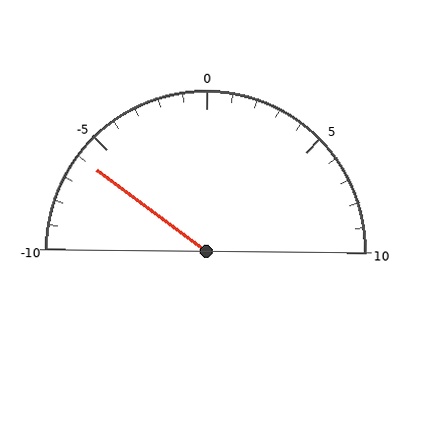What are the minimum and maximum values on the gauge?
The gauge ranges from -10 to 10.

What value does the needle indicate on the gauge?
The needle indicates approximately -6.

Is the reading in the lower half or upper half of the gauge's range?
The reading is in the lower half of the range (-10 to 10).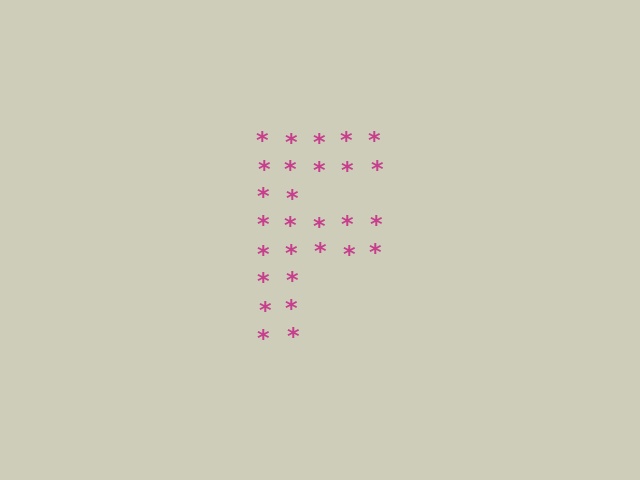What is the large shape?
The large shape is the letter F.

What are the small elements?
The small elements are asterisks.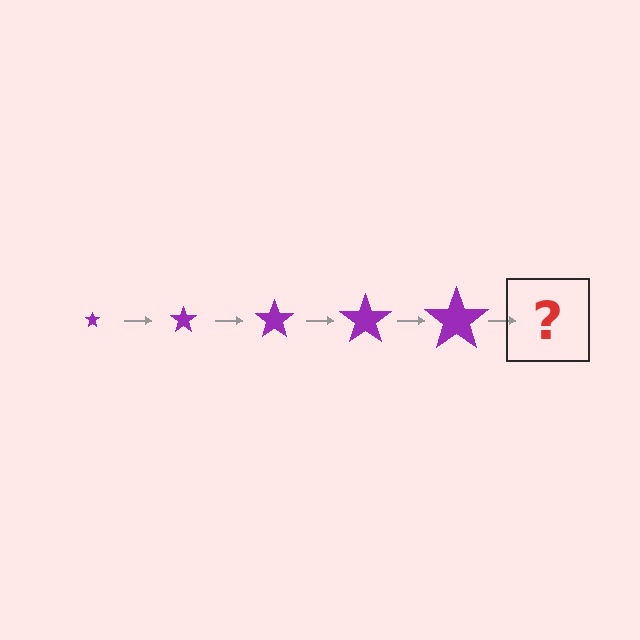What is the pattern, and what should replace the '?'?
The pattern is that the star gets progressively larger each step. The '?' should be a purple star, larger than the previous one.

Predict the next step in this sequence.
The next step is a purple star, larger than the previous one.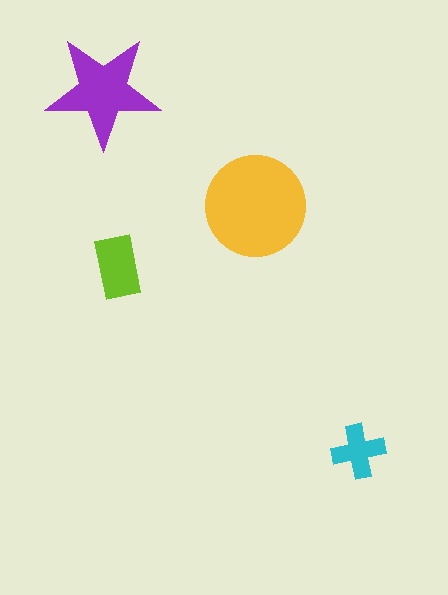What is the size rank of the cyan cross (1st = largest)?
4th.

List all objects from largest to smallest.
The yellow circle, the purple star, the lime rectangle, the cyan cross.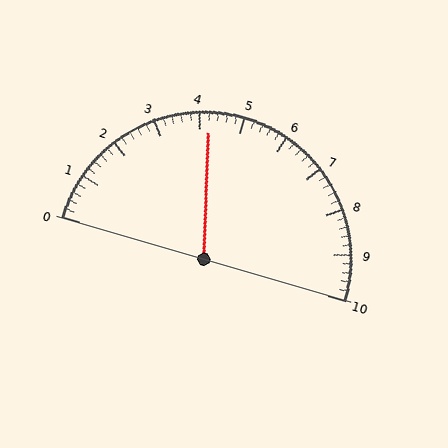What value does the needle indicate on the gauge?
The needle indicates approximately 4.2.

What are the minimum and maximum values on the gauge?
The gauge ranges from 0 to 10.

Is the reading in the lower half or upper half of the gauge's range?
The reading is in the lower half of the range (0 to 10).